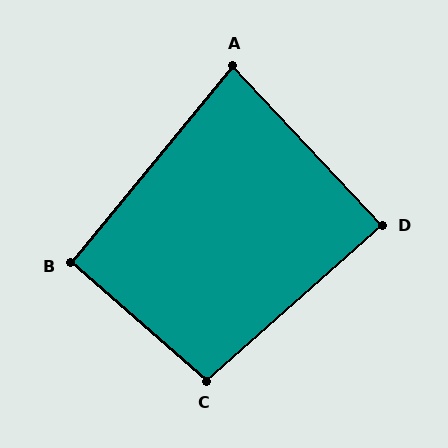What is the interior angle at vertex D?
Approximately 88 degrees (approximately right).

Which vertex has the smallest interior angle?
A, at approximately 83 degrees.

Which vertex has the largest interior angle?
C, at approximately 97 degrees.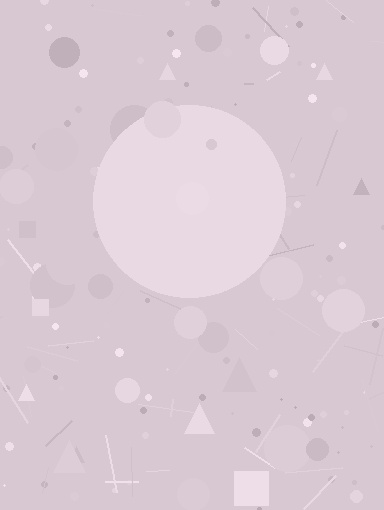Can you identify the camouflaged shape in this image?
The camouflaged shape is a circle.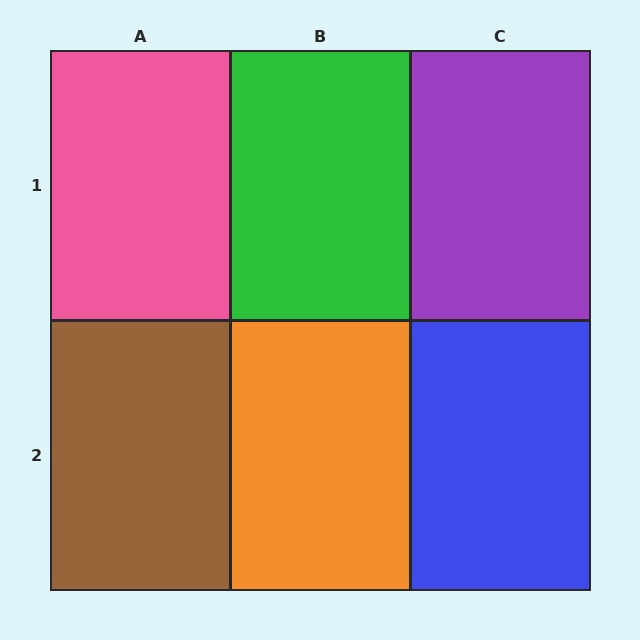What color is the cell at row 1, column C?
Purple.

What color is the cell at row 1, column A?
Pink.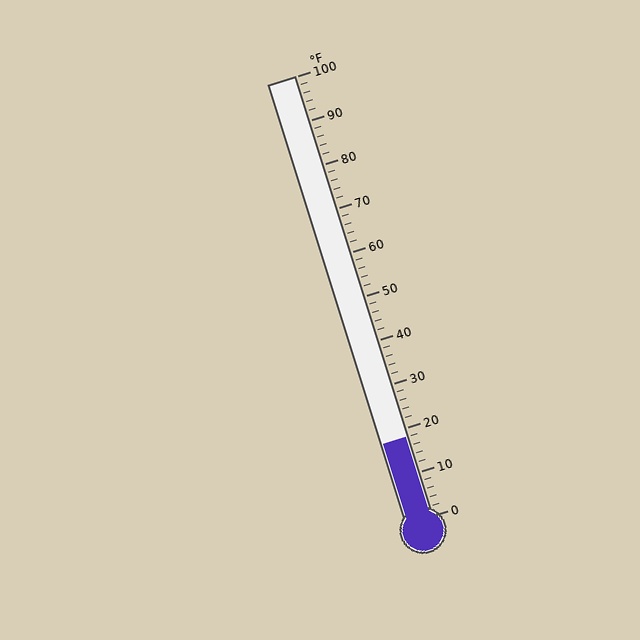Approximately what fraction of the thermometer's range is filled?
The thermometer is filled to approximately 20% of its range.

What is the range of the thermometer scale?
The thermometer scale ranges from 0°F to 100°F.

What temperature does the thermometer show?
The thermometer shows approximately 18°F.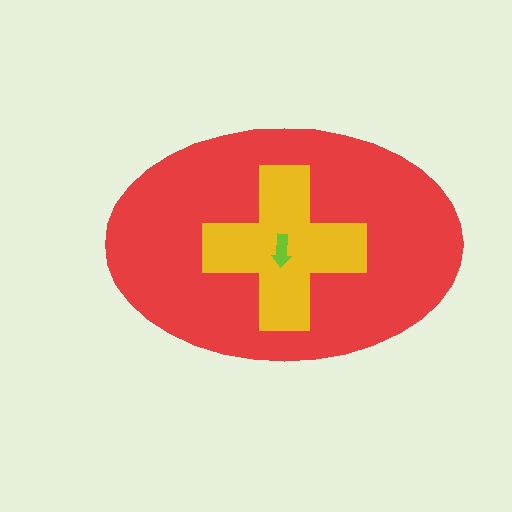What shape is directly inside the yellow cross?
The lime arrow.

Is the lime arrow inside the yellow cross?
Yes.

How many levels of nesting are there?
3.